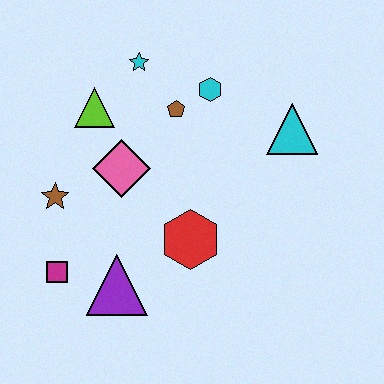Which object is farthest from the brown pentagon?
The magenta square is farthest from the brown pentagon.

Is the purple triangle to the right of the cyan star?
No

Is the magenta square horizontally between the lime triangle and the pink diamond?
No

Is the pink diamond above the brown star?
Yes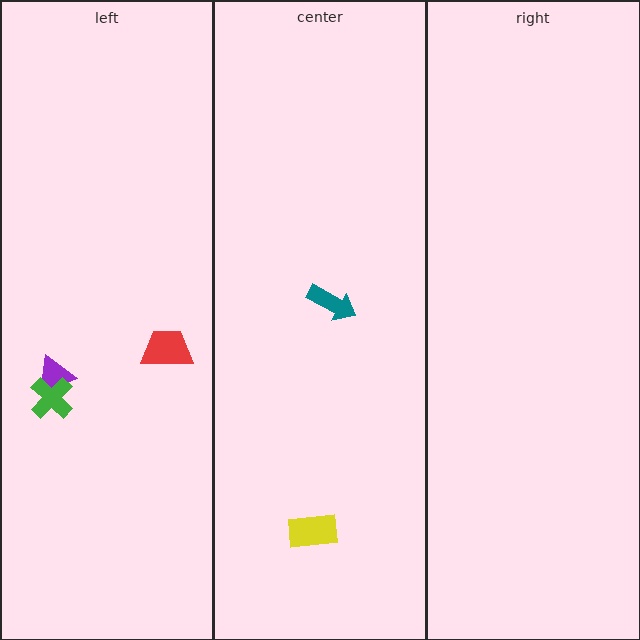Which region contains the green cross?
The left region.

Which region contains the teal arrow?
The center region.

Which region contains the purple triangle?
The left region.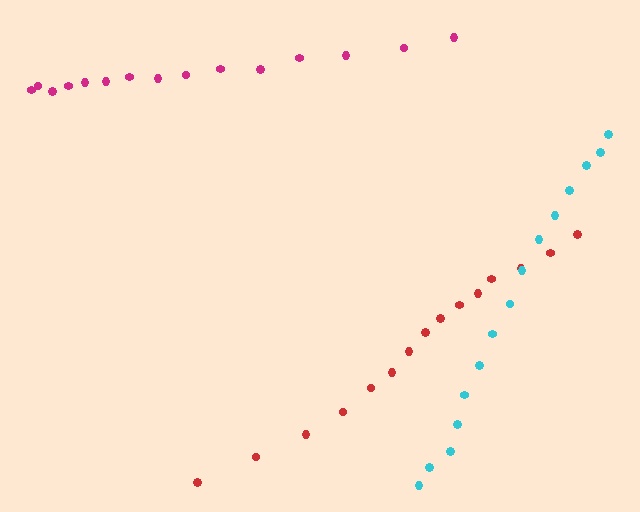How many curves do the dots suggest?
There are 3 distinct paths.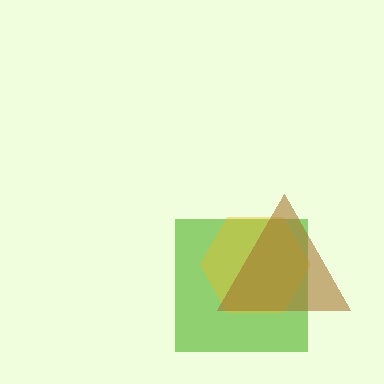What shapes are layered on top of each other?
The layered shapes are: a lime square, a yellow hexagon, a brown triangle.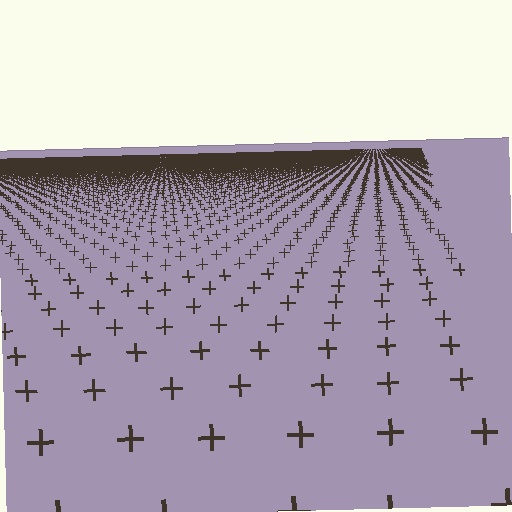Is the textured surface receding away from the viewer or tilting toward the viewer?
The surface is receding away from the viewer. Texture elements get smaller and denser toward the top.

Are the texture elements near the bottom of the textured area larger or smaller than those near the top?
Larger. Near the bottom, elements are closer to the viewer and appear at a bigger on-screen size.